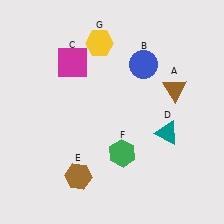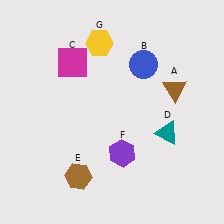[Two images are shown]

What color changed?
The hexagon (F) changed from green in Image 1 to purple in Image 2.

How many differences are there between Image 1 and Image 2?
There is 1 difference between the two images.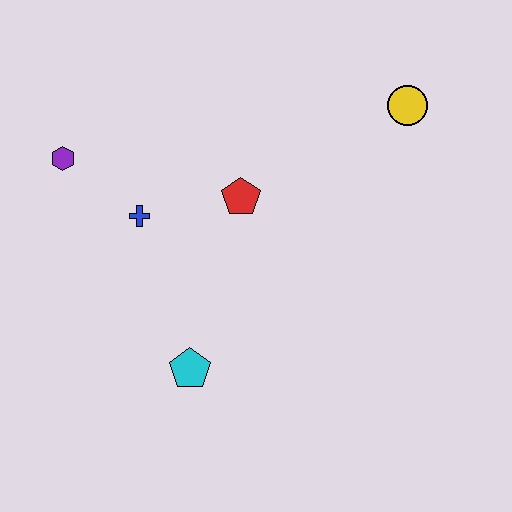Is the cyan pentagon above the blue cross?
No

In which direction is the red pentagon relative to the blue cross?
The red pentagon is to the right of the blue cross.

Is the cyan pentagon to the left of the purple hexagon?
No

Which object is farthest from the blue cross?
The yellow circle is farthest from the blue cross.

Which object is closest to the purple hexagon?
The blue cross is closest to the purple hexagon.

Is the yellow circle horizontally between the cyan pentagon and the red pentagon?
No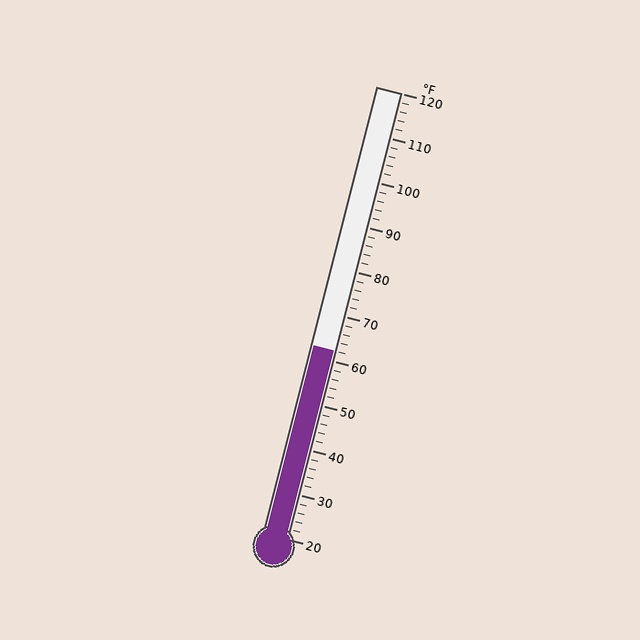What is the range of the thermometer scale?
The thermometer scale ranges from 20°F to 120°F.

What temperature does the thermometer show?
The thermometer shows approximately 62°F.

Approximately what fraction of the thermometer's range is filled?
The thermometer is filled to approximately 40% of its range.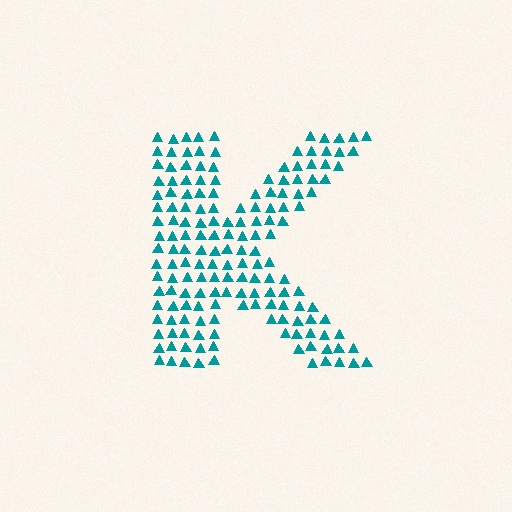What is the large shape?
The large shape is the letter K.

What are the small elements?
The small elements are triangles.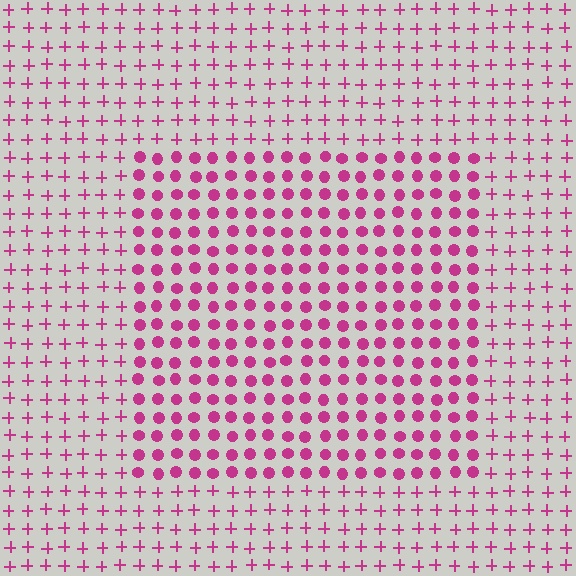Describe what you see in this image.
The image is filled with small magenta elements arranged in a uniform grid. A rectangle-shaped region contains circles, while the surrounding area contains plus signs. The boundary is defined purely by the change in element shape.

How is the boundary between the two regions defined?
The boundary is defined by a change in element shape: circles inside vs. plus signs outside. All elements share the same color and spacing.